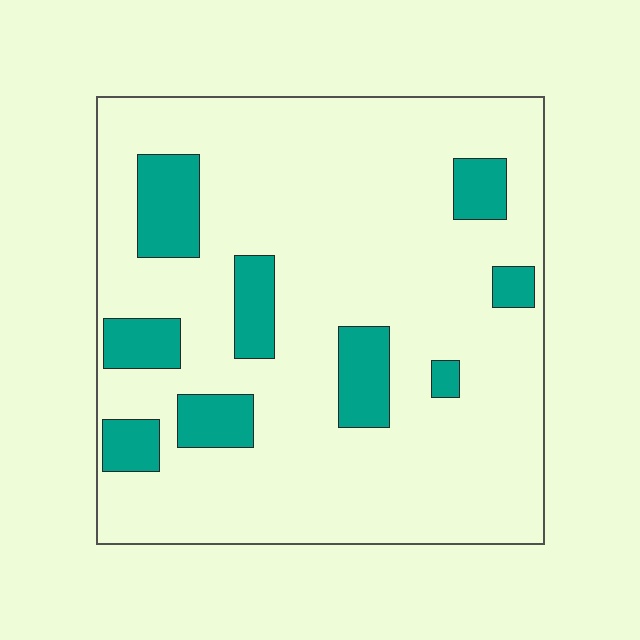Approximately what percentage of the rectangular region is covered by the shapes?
Approximately 15%.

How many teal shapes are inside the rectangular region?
9.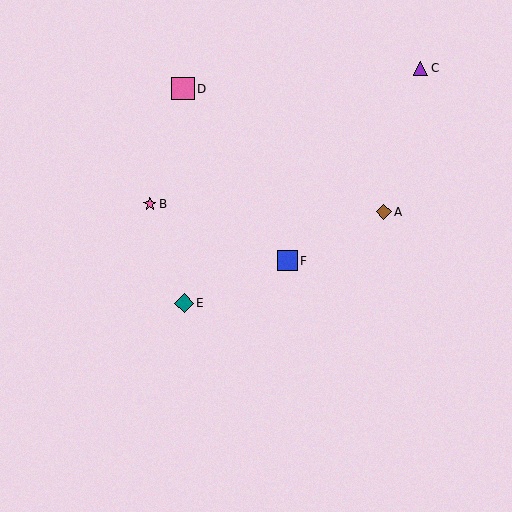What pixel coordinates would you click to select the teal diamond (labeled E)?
Click at (184, 303) to select the teal diamond E.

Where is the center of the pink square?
The center of the pink square is at (183, 89).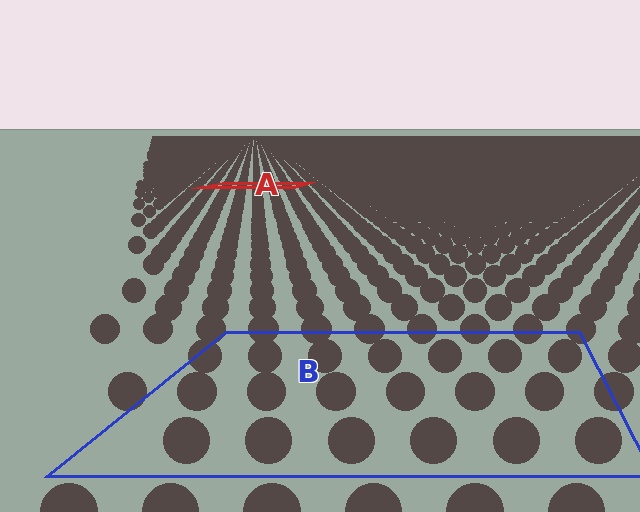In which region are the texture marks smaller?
The texture marks are smaller in region A, because it is farther away.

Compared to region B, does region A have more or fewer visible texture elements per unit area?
Region A has more texture elements per unit area — they are packed more densely because it is farther away.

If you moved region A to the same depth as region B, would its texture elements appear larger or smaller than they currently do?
They would appear larger. At a closer depth, the same texture elements are projected at a bigger on-screen size.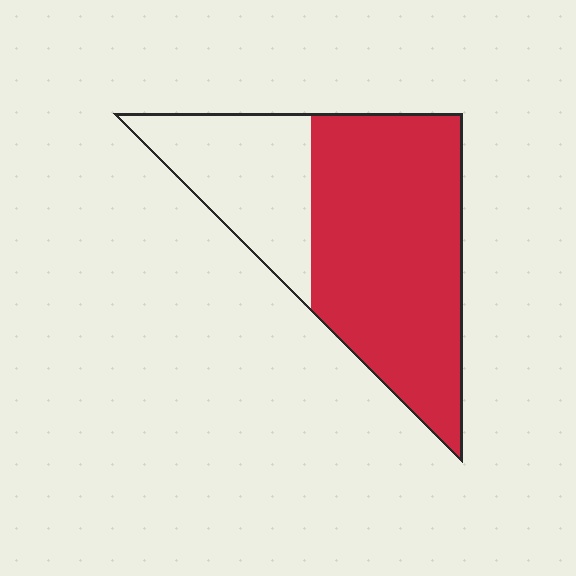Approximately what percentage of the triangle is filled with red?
Approximately 70%.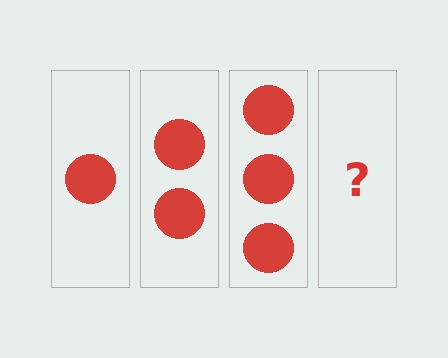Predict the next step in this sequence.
The next step is 4 circles.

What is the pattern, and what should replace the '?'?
The pattern is that each step adds one more circle. The '?' should be 4 circles.